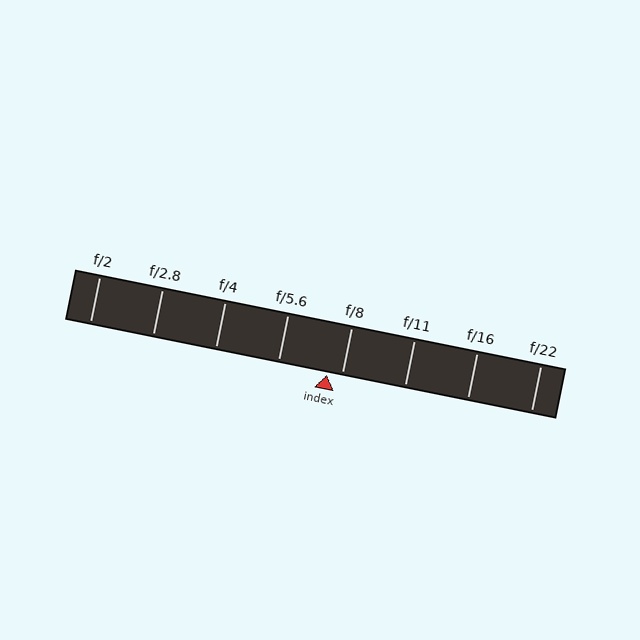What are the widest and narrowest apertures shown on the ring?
The widest aperture shown is f/2 and the narrowest is f/22.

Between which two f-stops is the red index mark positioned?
The index mark is between f/5.6 and f/8.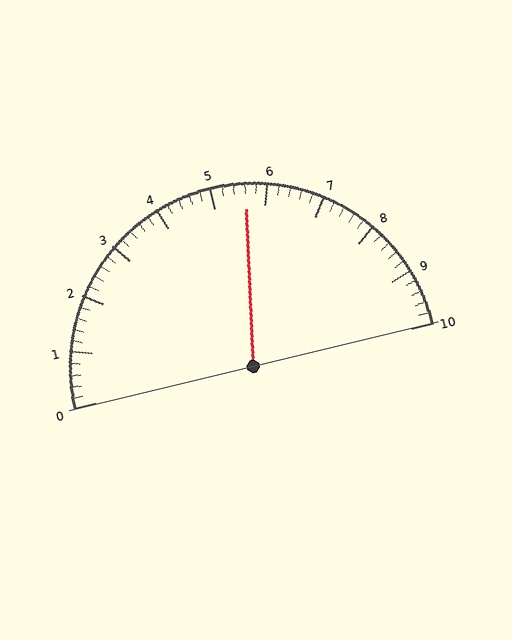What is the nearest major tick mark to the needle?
The nearest major tick mark is 6.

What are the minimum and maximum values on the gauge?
The gauge ranges from 0 to 10.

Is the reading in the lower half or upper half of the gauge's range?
The reading is in the upper half of the range (0 to 10).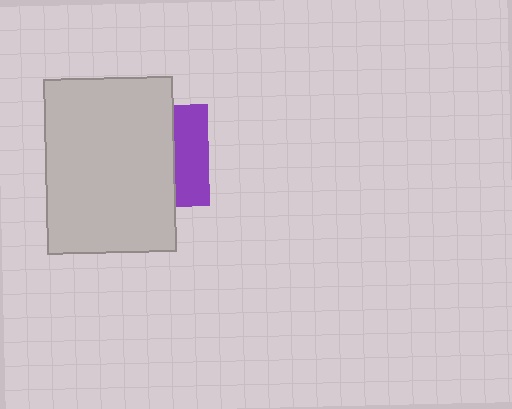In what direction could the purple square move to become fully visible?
The purple square could move right. That would shift it out from behind the light gray rectangle entirely.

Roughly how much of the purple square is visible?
A small part of it is visible (roughly 33%).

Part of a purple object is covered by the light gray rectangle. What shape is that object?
It is a square.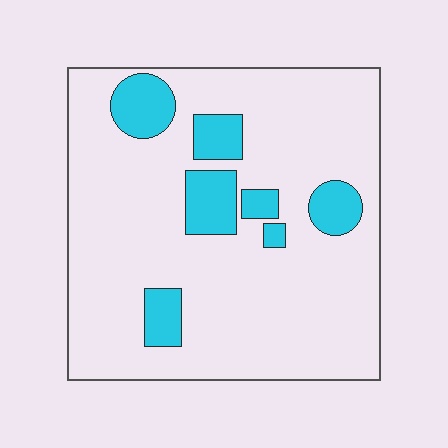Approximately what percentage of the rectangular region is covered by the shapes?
Approximately 15%.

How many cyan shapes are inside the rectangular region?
7.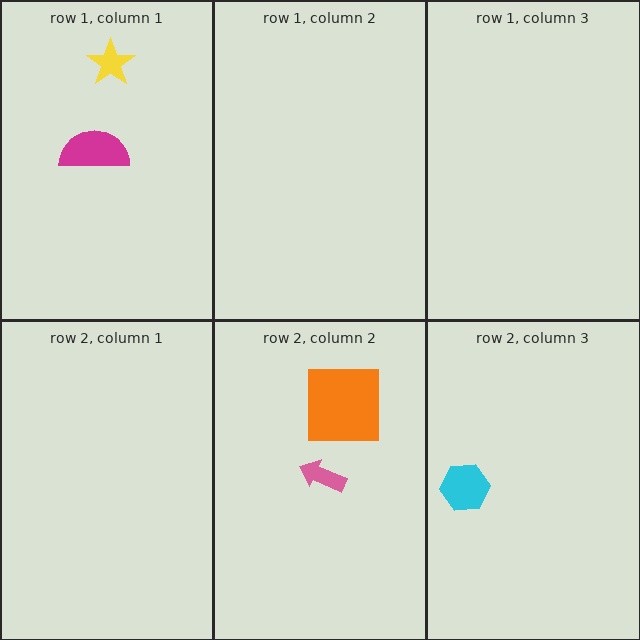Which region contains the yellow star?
The row 1, column 1 region.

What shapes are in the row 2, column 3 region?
The cyan hexagon.